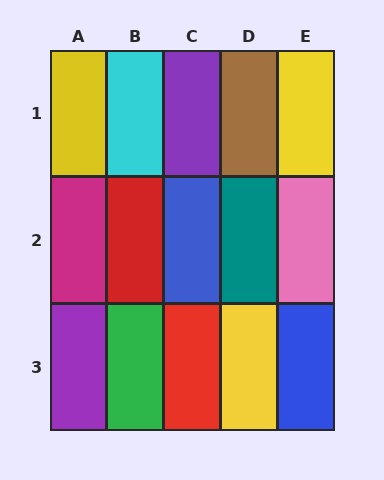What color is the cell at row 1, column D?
Brown.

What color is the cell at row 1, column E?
Yellow.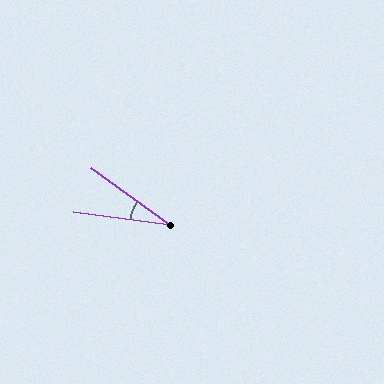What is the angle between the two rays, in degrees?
Approximately 28 degrees.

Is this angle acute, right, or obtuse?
It is acute.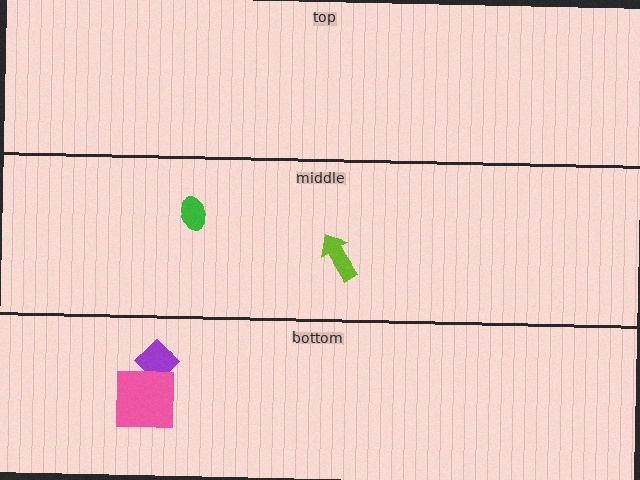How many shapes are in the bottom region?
2.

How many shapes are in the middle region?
2.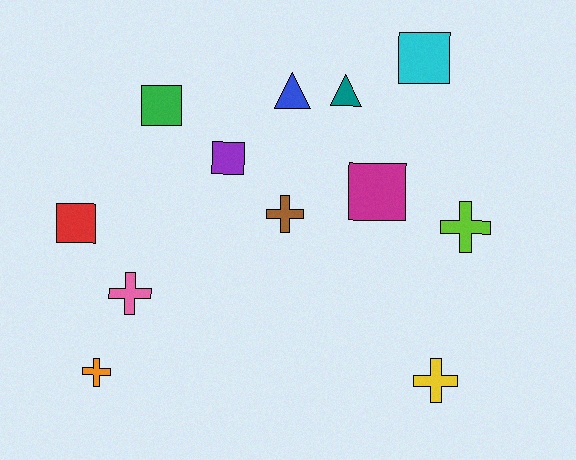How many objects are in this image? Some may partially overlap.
There are 12 objects.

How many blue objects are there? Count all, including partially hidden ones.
There is 1 blue object.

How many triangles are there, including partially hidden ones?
There are 2 triangles.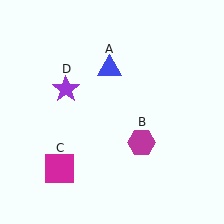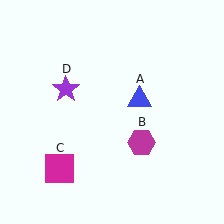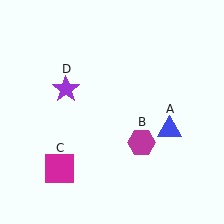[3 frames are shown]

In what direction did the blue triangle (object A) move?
The blue triangle (object A) moved down and to the right.